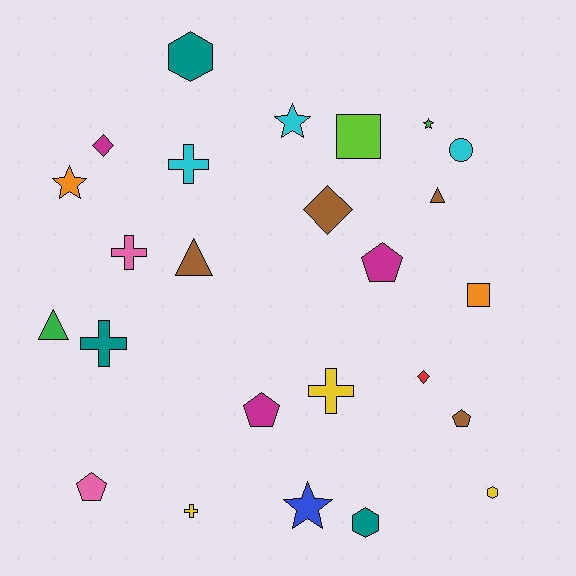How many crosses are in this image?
There are 5 crosses.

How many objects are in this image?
There are 25 objects.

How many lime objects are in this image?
There is 1 lime object.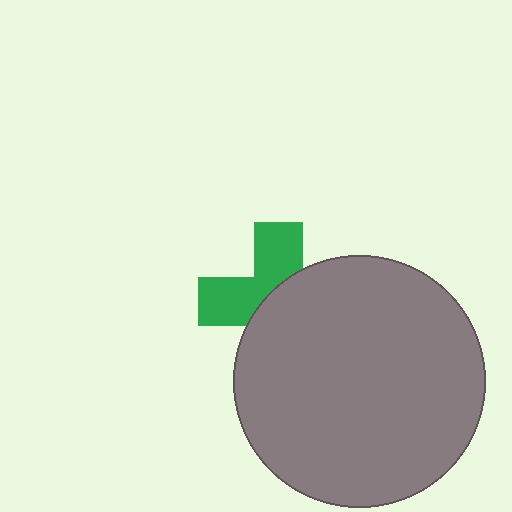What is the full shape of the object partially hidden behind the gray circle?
The partially hidden object is a green cross.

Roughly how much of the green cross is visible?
A small part of it is visible (roughly 44%).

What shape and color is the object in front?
The object in front is a gray circle.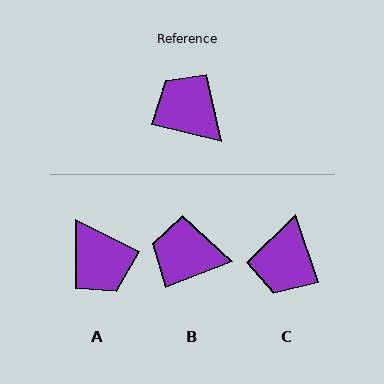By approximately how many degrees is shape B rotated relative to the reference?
Approximately 35 degrees counter-clockwise.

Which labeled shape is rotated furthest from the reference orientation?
A, about 168 degrees away.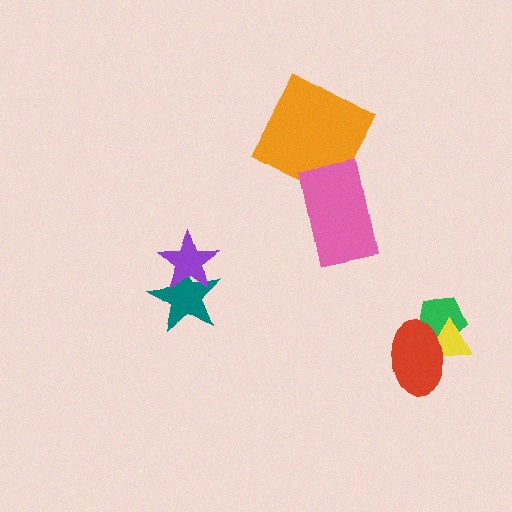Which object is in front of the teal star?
The purple star is in front of the teal star.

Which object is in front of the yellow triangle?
The red ellipse is in front of the yellow triangle.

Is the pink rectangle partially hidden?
No, no other shape covers it.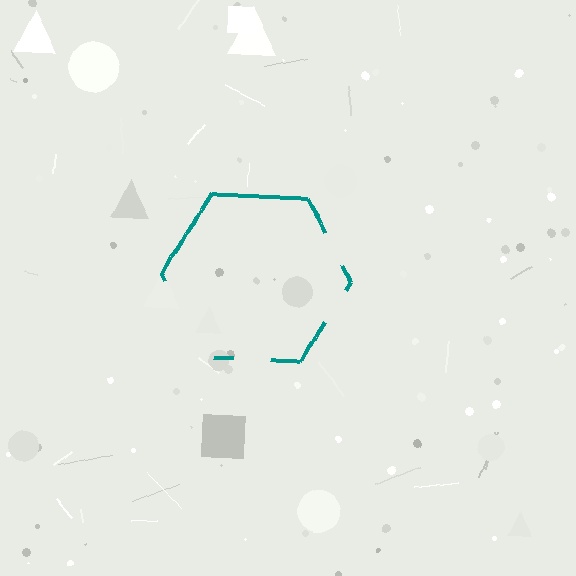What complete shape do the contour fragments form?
The contour fragments form a hexagon.